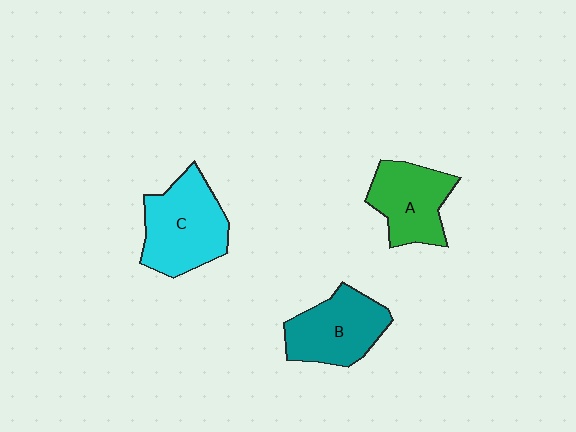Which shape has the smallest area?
Shape A (green).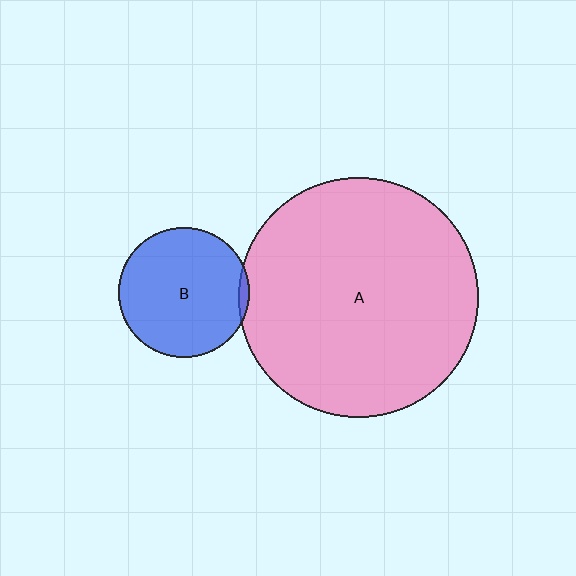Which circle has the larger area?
Circle A (pink).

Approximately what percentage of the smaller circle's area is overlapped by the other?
Approximately 5%.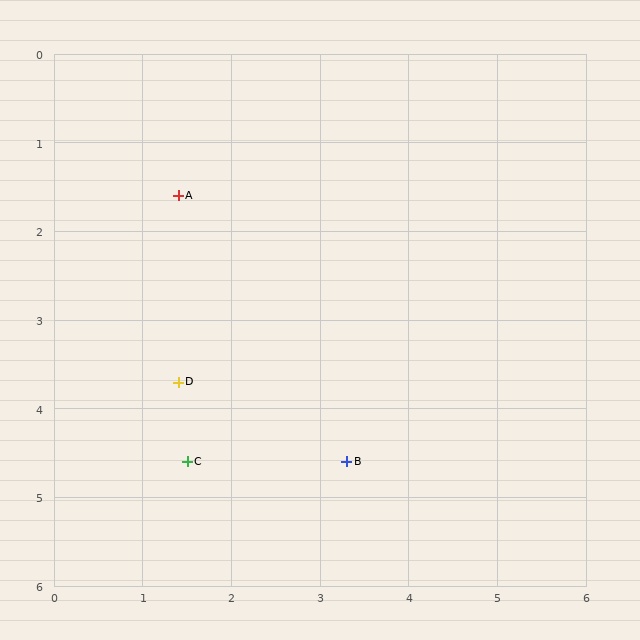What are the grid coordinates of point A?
Point A is at approximately (1.4, 1.6).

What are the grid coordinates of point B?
Point B is at approximately (3.3, 4.6).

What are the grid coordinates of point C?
Point C is at approximately (1.5, 4.6).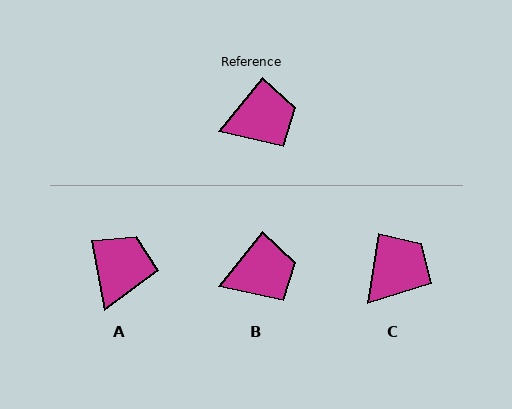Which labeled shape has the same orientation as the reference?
B.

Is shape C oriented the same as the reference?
No, it is off by about 30 degrees.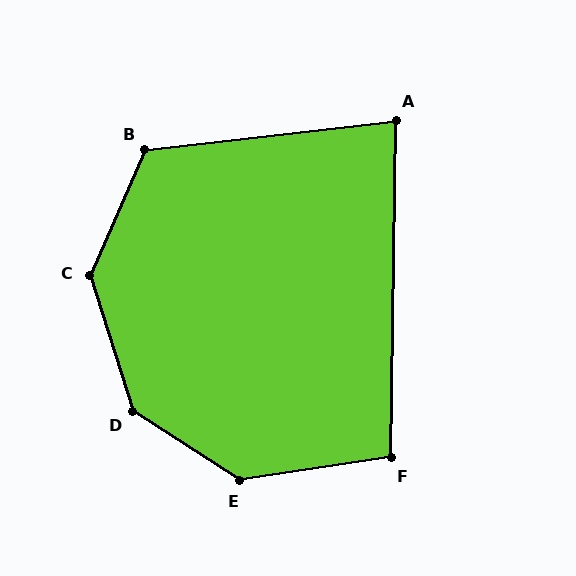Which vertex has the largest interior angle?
D, at approximately 140 degrees.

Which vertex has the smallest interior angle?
A, at approximately 83 degrees.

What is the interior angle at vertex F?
Approximately 99 degrees (obtuse).